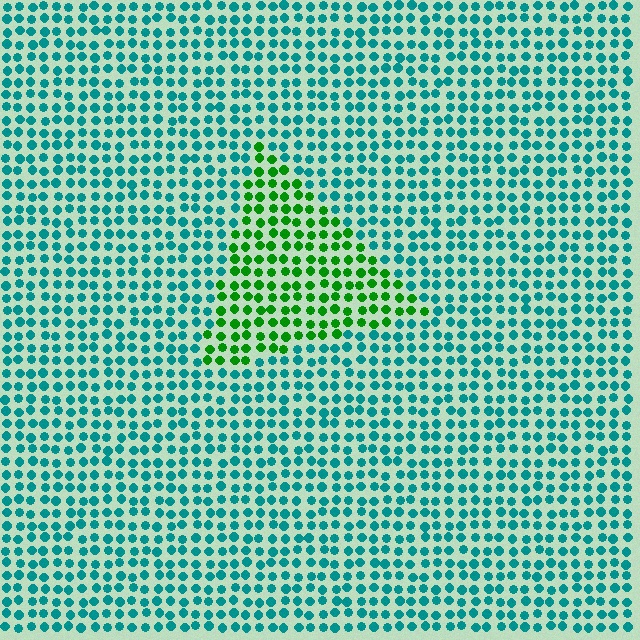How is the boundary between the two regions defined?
The boundary is defined purely by a slight shift in hue (about 55 degrees). Spacing, size, and orientation are identical on both sides.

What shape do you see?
I see a triangle.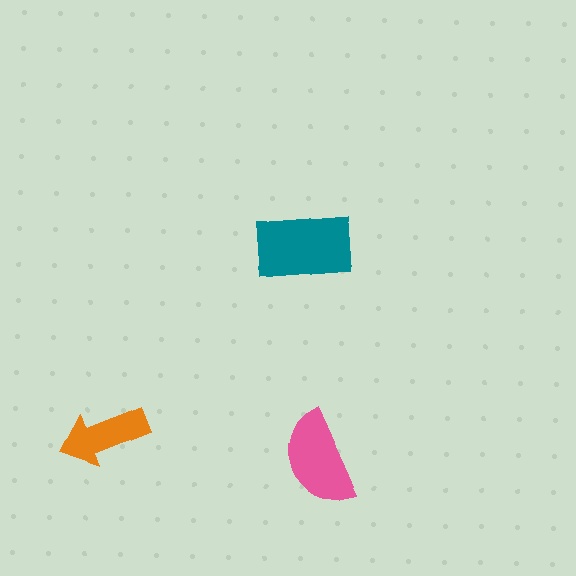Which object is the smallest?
The orange arrow.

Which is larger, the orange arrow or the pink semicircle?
The pink semicircle.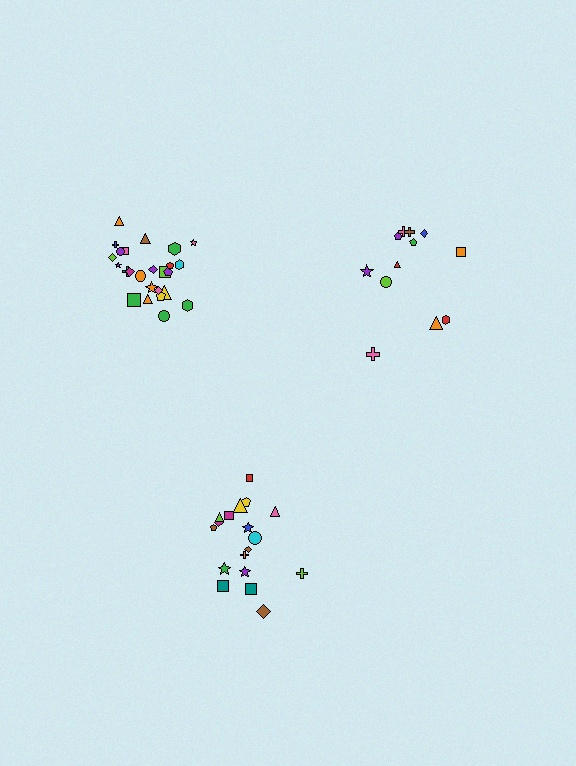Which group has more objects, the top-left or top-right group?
The top-left group.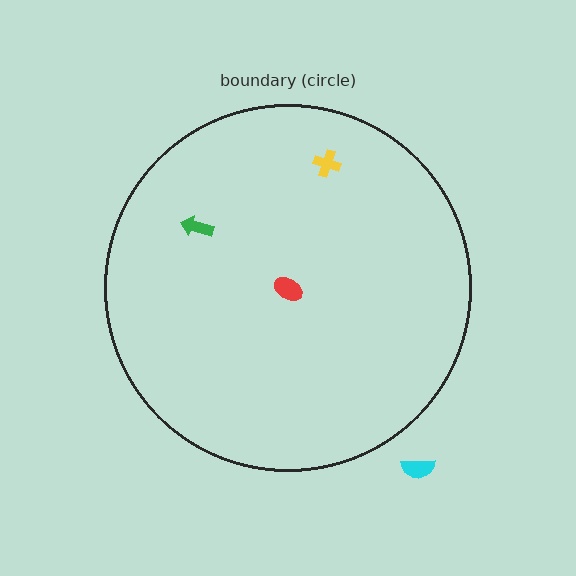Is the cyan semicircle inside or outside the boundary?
Outside.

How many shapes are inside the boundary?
3 inside, 1 outside.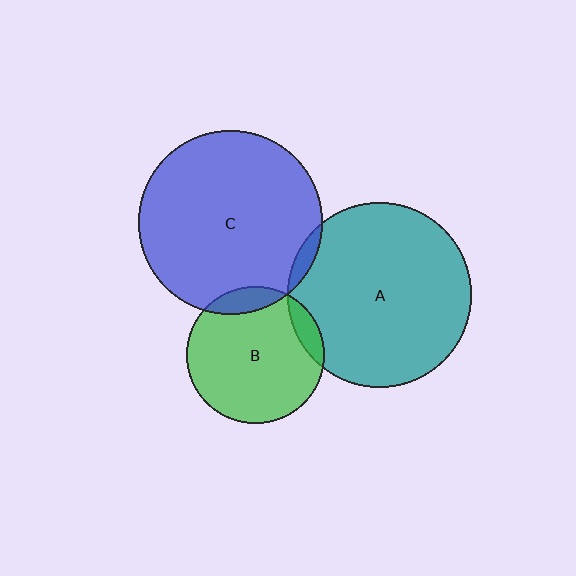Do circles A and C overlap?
Yes.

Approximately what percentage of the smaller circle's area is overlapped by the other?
Approximately 5%.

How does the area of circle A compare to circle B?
Approximately 1.8 times.